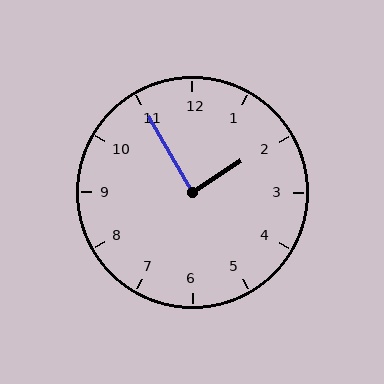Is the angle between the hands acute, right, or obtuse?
It is right.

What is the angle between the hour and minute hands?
Approximately 88 degrees.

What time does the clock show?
1:55.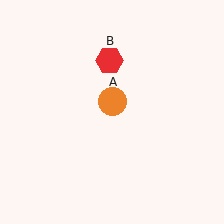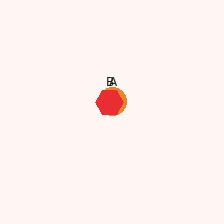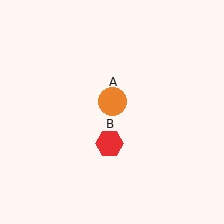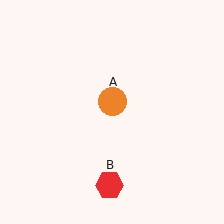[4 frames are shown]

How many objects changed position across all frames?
1 object changed position: red hexagon (object B).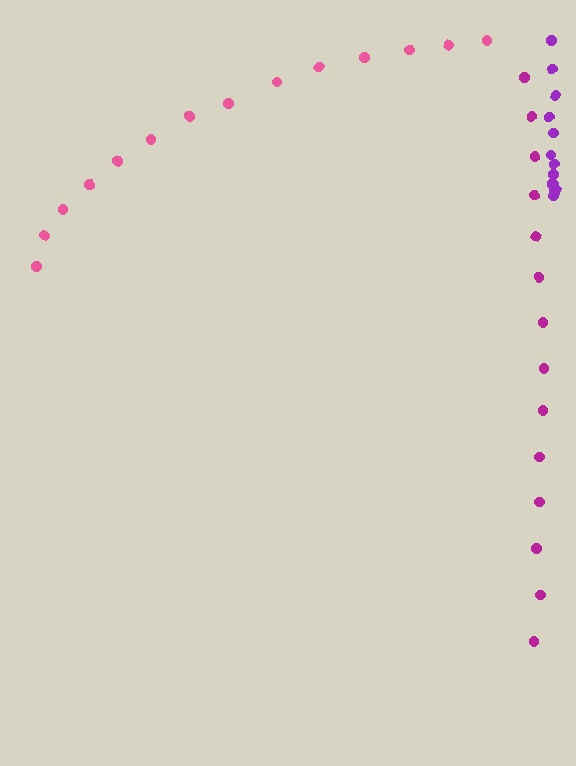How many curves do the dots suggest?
There are 3 distinct paths.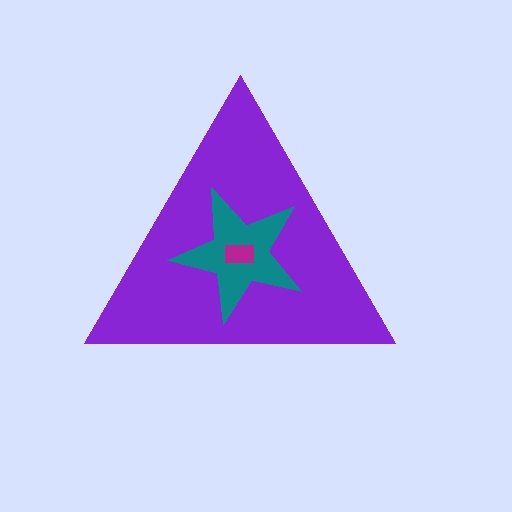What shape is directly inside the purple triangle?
The teal star.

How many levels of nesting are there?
3.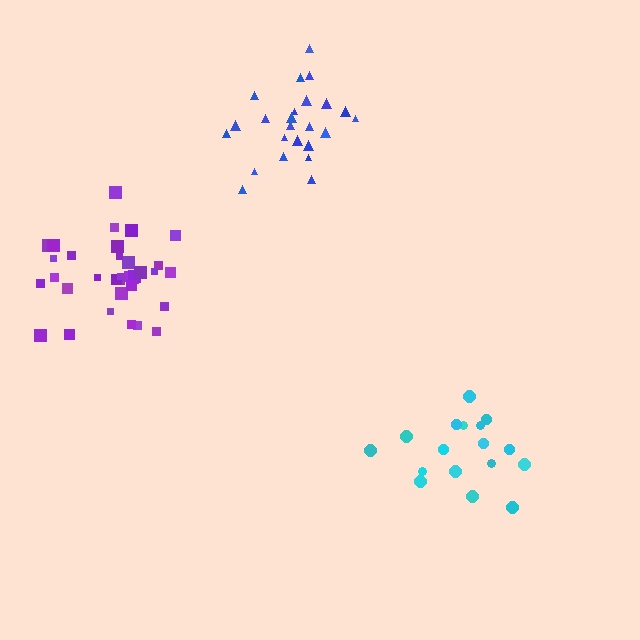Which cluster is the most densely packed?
Blue.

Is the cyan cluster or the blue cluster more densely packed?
Blue.